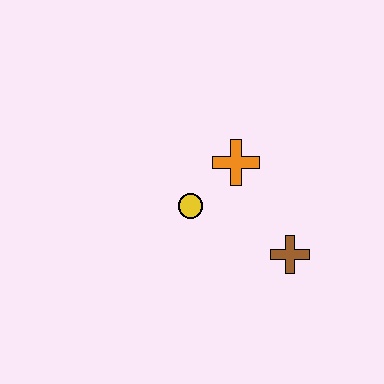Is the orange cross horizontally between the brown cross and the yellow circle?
Yes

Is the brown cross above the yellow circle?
No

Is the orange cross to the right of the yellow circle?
Yes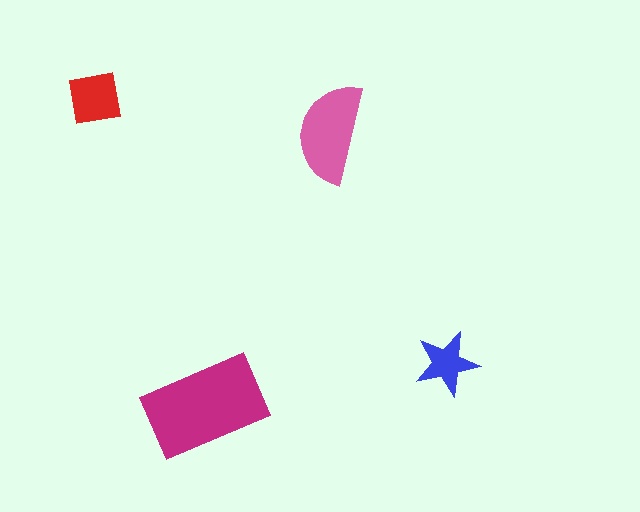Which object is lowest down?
The magenta rectangle is bottommost.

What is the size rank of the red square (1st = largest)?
3rd.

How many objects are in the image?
There are 4 objects in the image.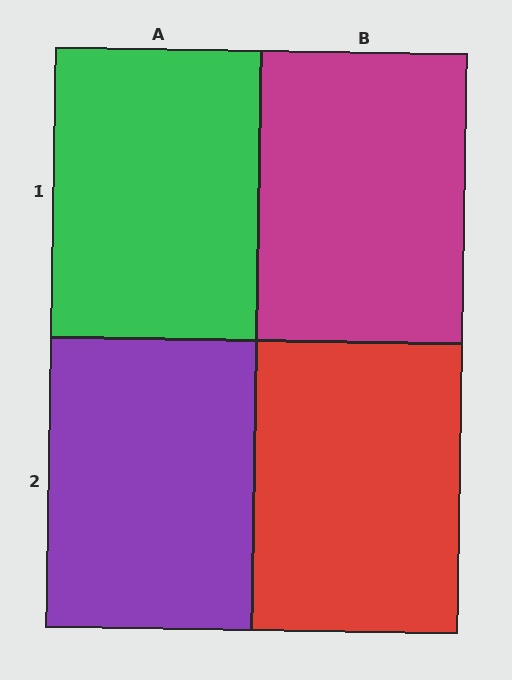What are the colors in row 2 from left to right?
Purple, red.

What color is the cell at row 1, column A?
Green.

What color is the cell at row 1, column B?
Magenta.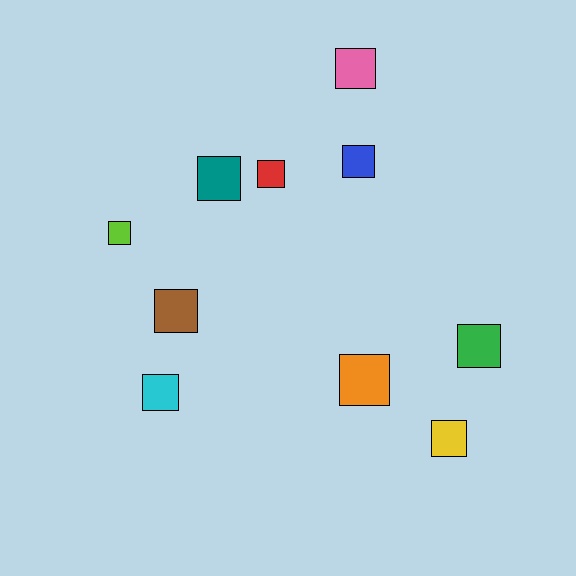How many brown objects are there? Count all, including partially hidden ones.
There is 1 brown object.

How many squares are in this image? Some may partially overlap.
There are 10 squares.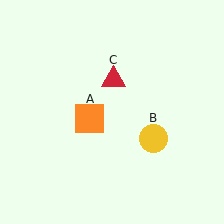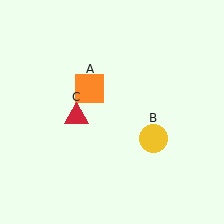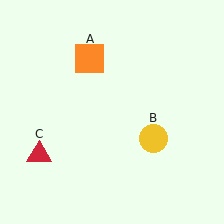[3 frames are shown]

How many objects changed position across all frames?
2 objects changed position: orange square (object A), red triangle (object C).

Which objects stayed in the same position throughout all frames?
Yellow circle (object B) remained stationary.